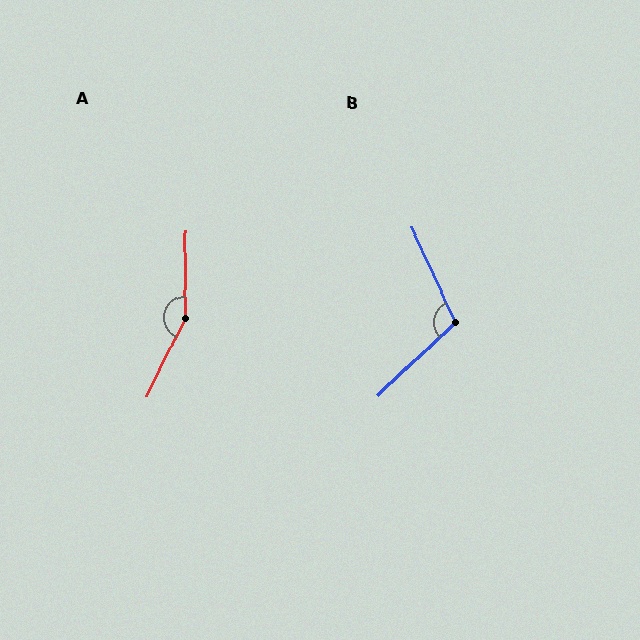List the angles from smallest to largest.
B (109°), A (153°).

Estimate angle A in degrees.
Approximately 153 degrees.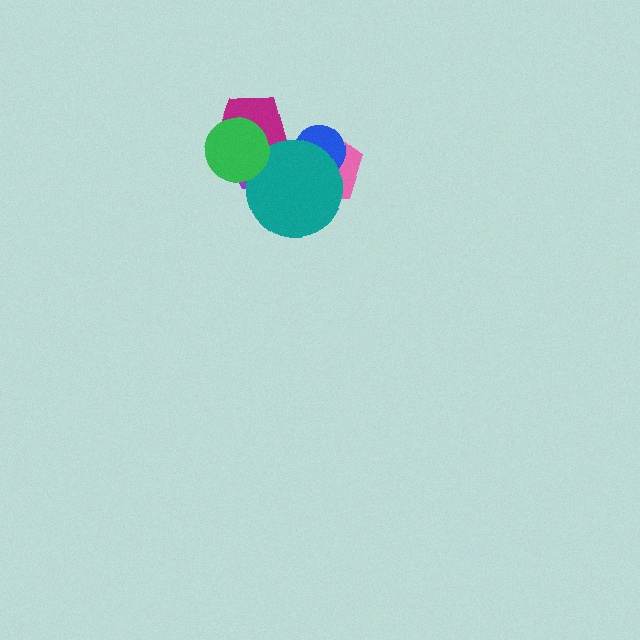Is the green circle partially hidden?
No, no other shape covers it.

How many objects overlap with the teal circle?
5 objects overlap with the teal circle.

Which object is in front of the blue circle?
The teal circle is in front of the blue circle.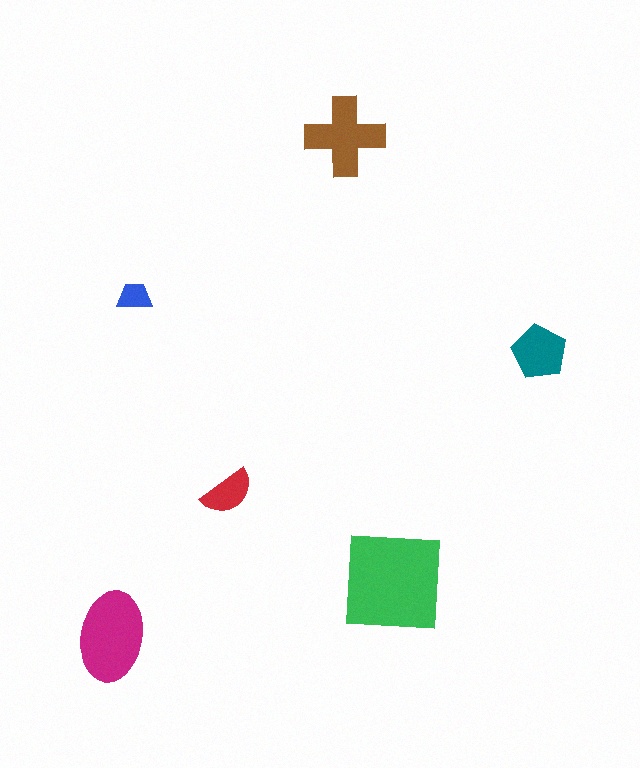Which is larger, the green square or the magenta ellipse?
The green square.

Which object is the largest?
The green square.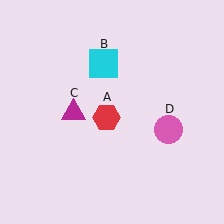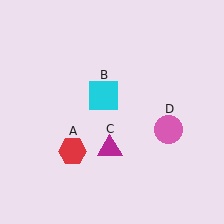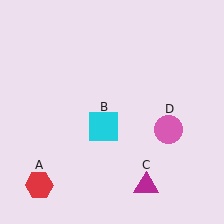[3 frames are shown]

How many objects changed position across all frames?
3 objects changed position: red hexagon (object A), cyan square (object B), magenta triangle (object C).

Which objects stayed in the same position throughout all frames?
Pink circle (object D) remained stationary.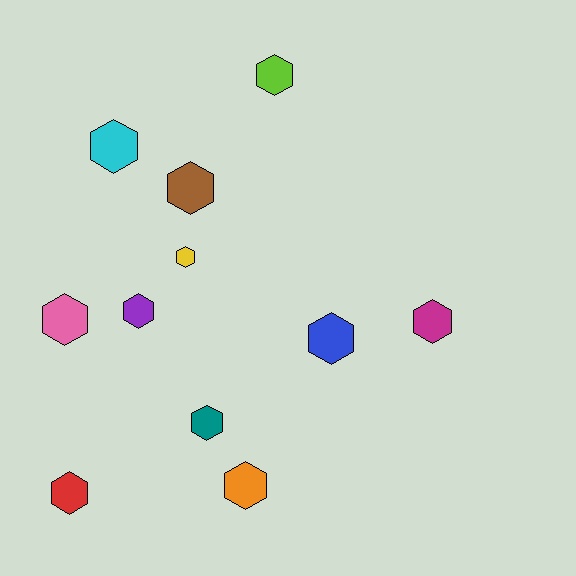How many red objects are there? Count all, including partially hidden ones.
There is 1 red object.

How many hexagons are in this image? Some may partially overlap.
There are 11 hexagons.